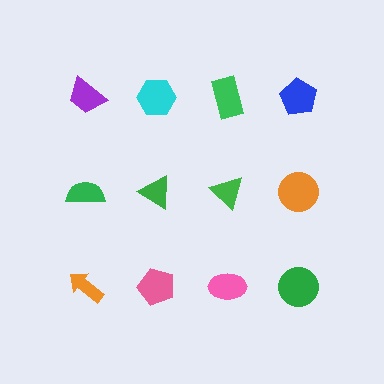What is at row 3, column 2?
A pink pentagon.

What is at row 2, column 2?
A green triangle.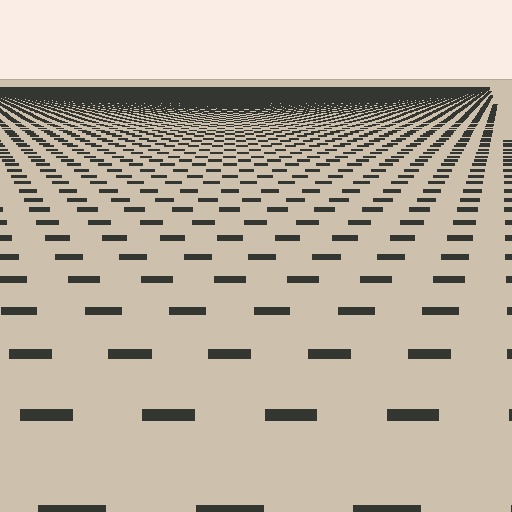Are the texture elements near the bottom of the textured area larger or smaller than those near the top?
Larger. Near the bottom, elements are closer to the viewer and appear at a bigger on-screen size.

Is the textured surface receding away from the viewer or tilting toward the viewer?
The surface is receding away from the viewer. Texture elements get smaller and denser toward the top.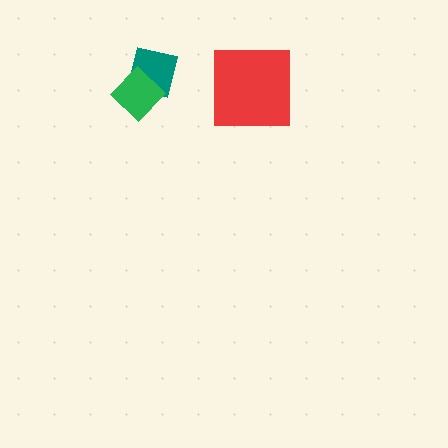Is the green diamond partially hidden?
No, no other shape covers it.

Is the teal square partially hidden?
Yes, it is partially covered by another shape.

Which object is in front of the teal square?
The green diamond is in front of the teal square.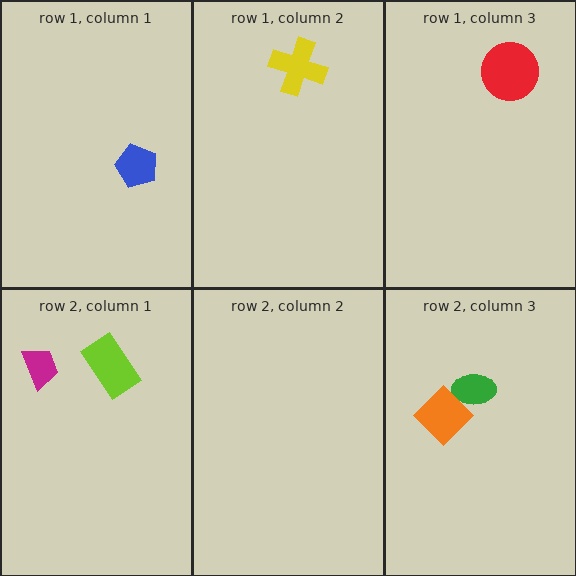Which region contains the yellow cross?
The row 1, column 2 region.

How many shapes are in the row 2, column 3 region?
2.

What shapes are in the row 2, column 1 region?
The lime rectangle, the magenta trapezoid.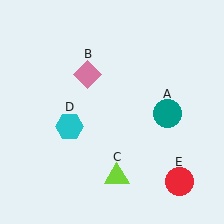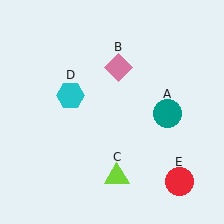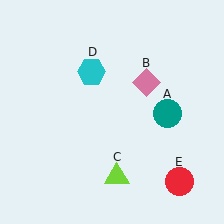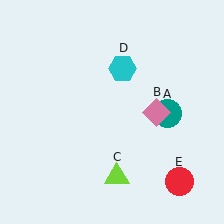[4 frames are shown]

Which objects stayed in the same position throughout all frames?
Teal circle (object A) and lime triangle (object C) and red circle (object E) remained stationary.